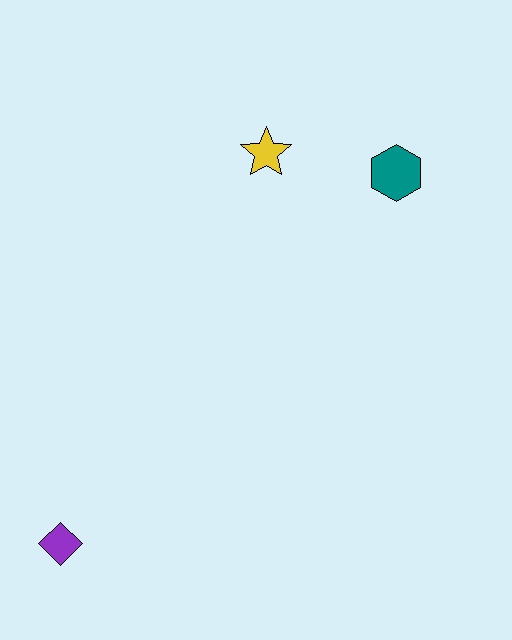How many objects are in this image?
There are 3 objects.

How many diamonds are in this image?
There is 1 diamond.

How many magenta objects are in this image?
There are no magenta objects.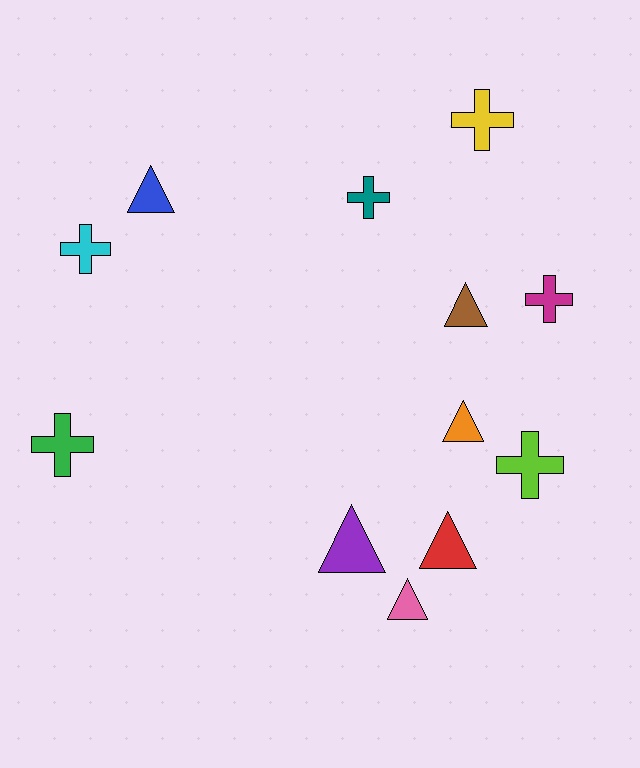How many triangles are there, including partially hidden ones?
There are 6 triangles.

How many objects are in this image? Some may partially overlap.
There are 12 objects.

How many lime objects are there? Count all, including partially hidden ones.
There is 1 lime object.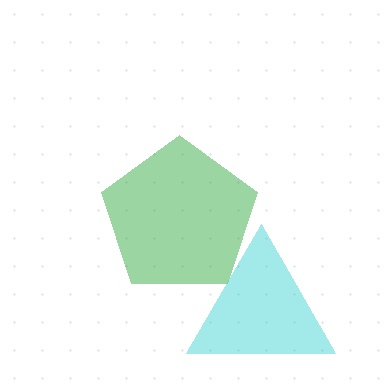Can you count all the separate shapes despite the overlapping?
Yes, there are 2 separate shapes.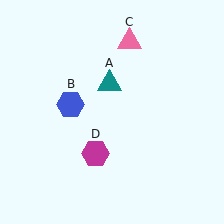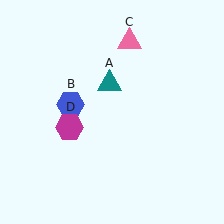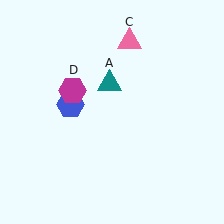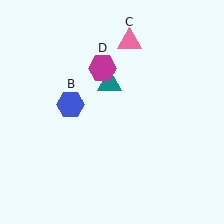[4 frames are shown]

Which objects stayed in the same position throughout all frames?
Teal triangle (object A) and blue hexagon (object B) and pink triangle (object C) remained stationary.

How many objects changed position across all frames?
1 object changed position: magenta hexagon (object D).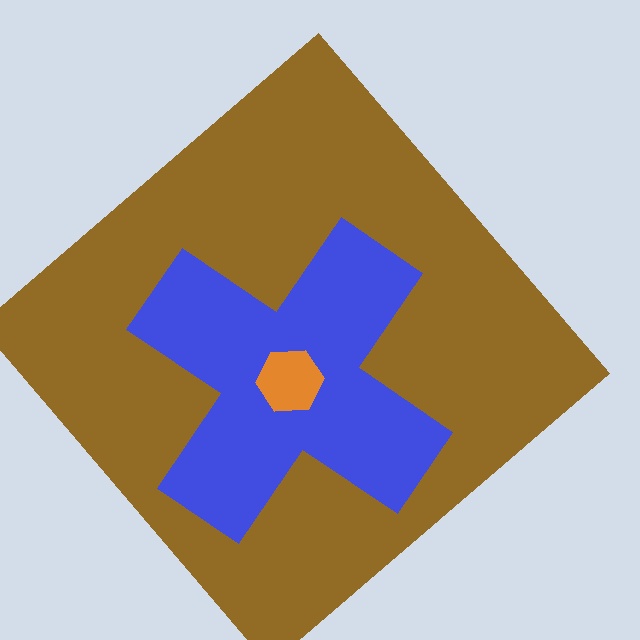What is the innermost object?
The orange hexagon.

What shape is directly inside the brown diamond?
The blue cross.